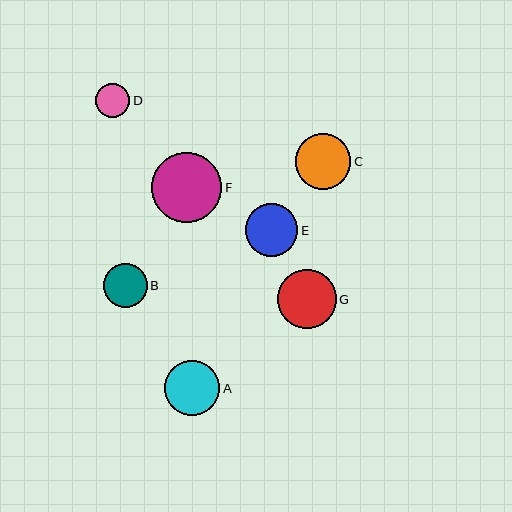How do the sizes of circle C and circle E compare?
Circle C and circle E are approximately the same size.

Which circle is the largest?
Circle F is the largest with a size of approximately 71 pixels.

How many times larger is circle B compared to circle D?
Circle B is approximately 1.3 times the size of circle D.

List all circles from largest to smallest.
From largest to smallest: F, G, A, C, E, B, D.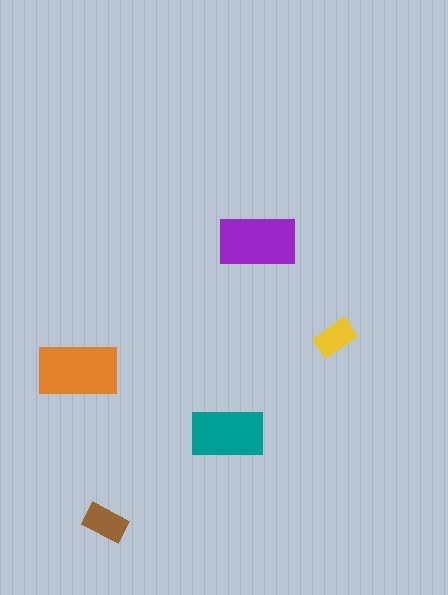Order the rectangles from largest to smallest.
the orange one, the purple one, the teal one, the brown one, the yellow one.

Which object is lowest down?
The brown rectangle is bottommost.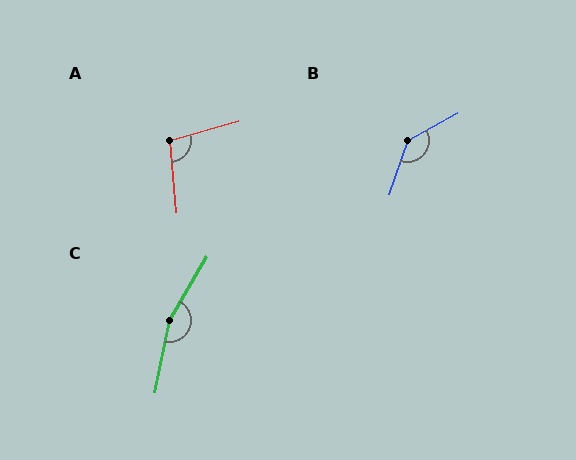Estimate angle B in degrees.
Approximately 138 degrees.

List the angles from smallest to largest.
A (100°), B (138°), C (161°).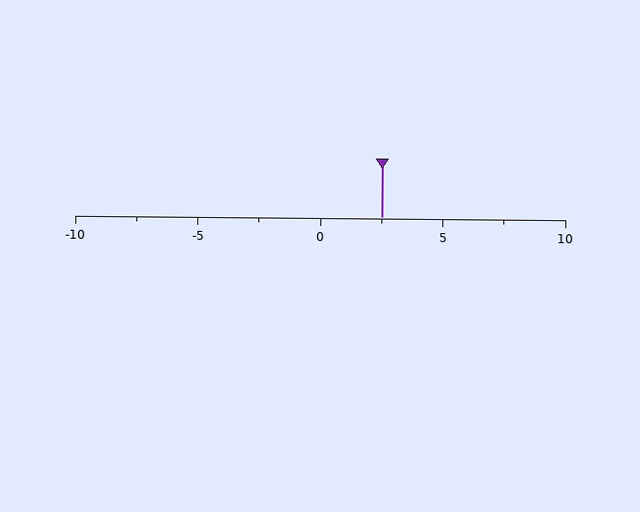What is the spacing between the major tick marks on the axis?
The major ticks are spaced 5 apart.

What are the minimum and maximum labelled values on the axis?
The axis runs from -10 to 10.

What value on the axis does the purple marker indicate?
The marker indicates approximately 2.5.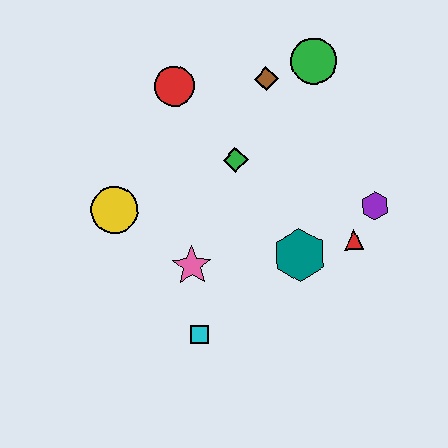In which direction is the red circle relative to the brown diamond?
The red circle is to the left of the brown diamond.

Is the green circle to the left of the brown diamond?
No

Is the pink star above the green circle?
No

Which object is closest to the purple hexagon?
The red triangle is closest to the purple hexagon.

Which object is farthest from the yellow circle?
The purple hexagon is farthest from the yellow circle.